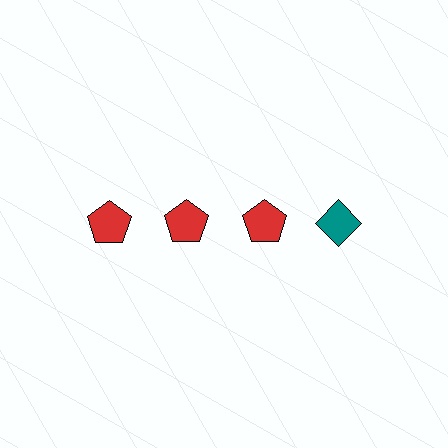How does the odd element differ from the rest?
It differs in both color (teal instead of red) and shape (diamond instead of pentagon).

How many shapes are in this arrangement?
There are 4 shapes arranged in a grid pattern.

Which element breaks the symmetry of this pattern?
The teal diamond in the top row, second from right column breaks the symmetry. All other shapes are red pentagons.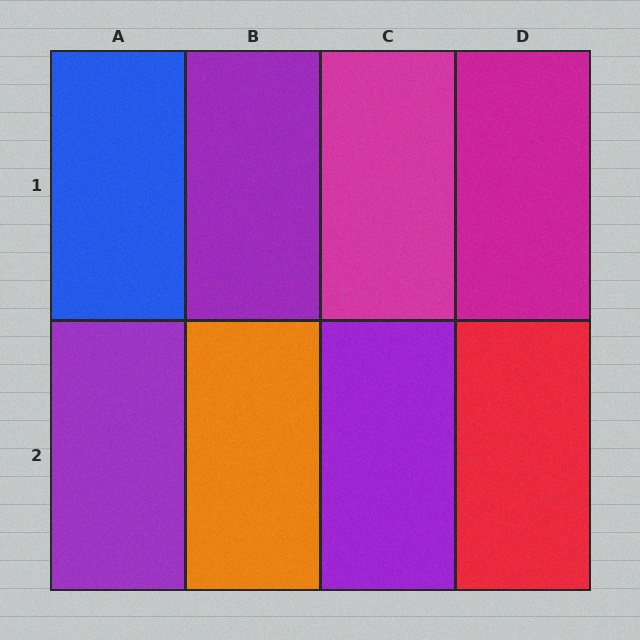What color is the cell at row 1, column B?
Purple.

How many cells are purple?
3 cells are purple.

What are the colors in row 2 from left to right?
Purple, orange, purple, red.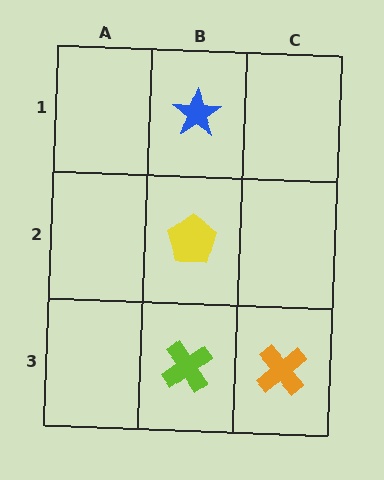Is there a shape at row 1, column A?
No, that cell is empty.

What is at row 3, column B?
A lime cross.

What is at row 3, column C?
An orange cross.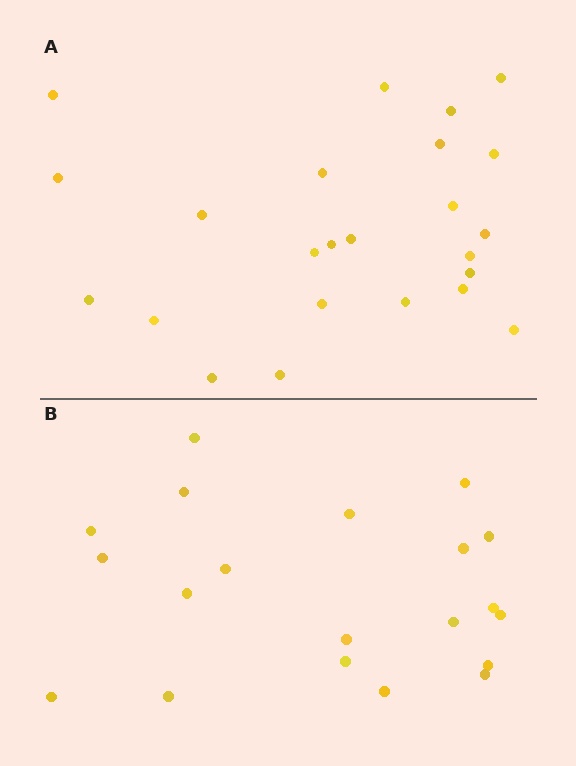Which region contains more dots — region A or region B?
Region A (the top region) has more dots.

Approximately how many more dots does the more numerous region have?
Region A has about 4 more dots than region B.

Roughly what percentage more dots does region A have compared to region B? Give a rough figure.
About 20% more.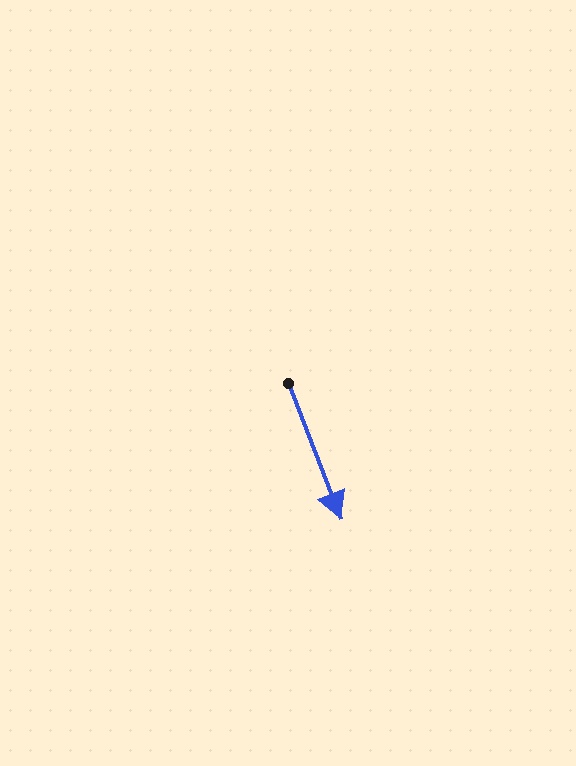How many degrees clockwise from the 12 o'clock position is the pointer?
Approximately 159 degrees.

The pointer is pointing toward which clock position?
Roughly 5 o'clock.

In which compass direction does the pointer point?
South.